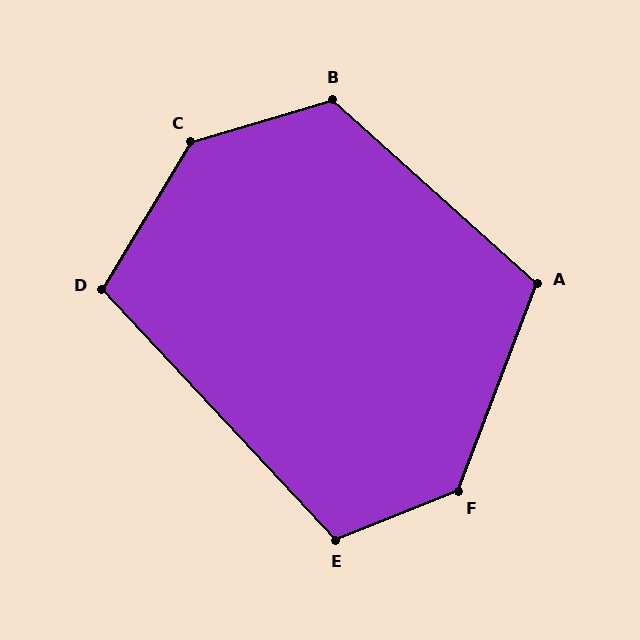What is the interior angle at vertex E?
Approximately 112 degrees (obtuse).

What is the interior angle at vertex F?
Approximately 132 degrees (obtuse).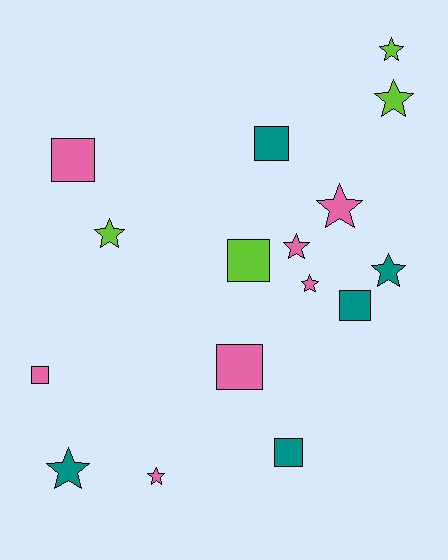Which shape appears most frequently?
Star, with 9 objects.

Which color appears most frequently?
Pink, with 7 objects.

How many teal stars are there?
There are 2 teal stars.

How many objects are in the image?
There are 16 objects.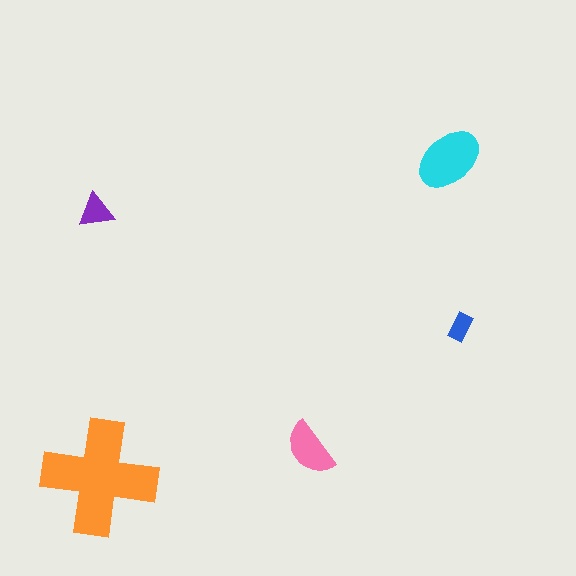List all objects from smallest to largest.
The blue rectangle, the purple triangle, the pink semicircle, the cyan ellipse, the orange cross.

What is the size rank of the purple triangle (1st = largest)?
4th.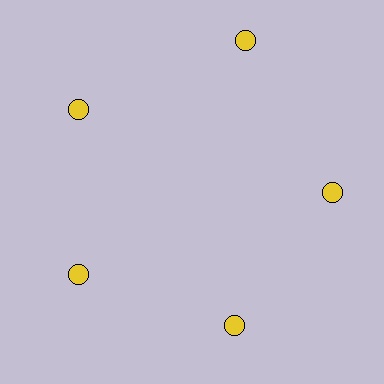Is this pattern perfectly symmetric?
No. The 5 yellow circles are arranged in a ring, but one element near the 1 o'clock position is pushed outward from the center, breaking the 5-fold rotational symmetry.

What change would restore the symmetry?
The symmetry would be restored by moving it inward, back onto the ring so that all 5 circles sit at equal angles and equal distance from the center.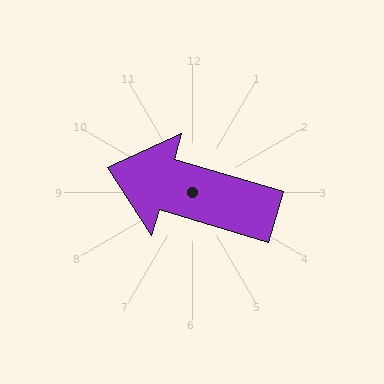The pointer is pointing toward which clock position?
Roughly 10 o'clock.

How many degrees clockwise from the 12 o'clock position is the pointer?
Approximately 286 degrees.